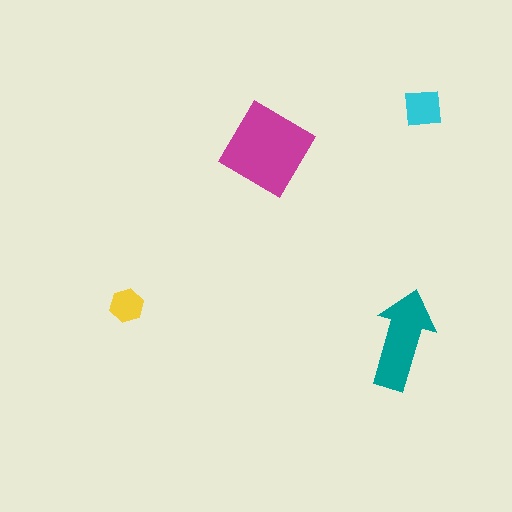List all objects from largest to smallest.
The magenta diamond, the teal arrow, the cyan square, the yellow hexagon.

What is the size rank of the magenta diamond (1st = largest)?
1st.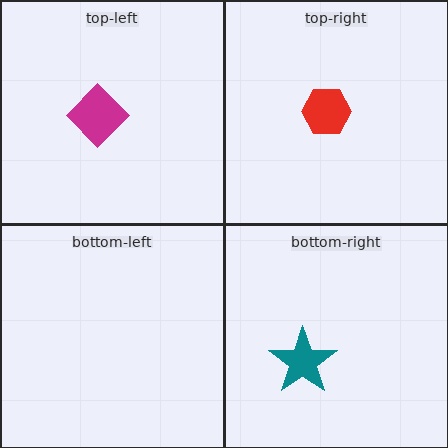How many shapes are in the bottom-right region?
1.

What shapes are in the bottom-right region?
The teal star.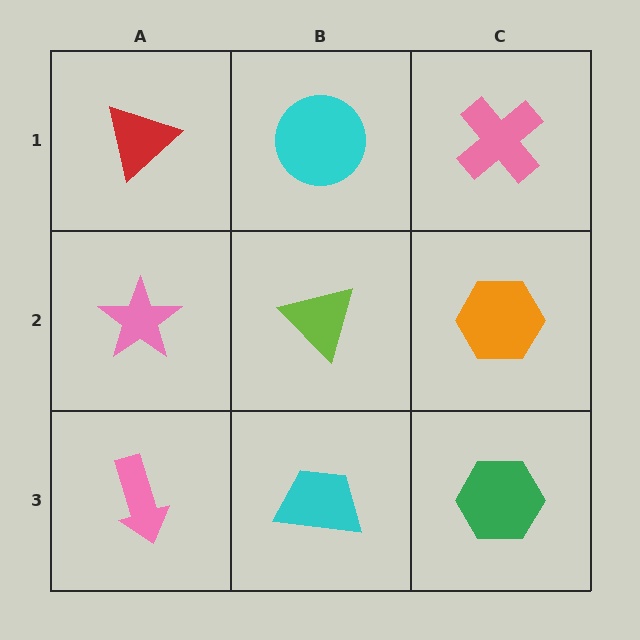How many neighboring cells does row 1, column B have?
3.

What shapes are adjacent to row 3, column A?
A pink star (row 2, column A), a cyan trapezoid (row 3, column B).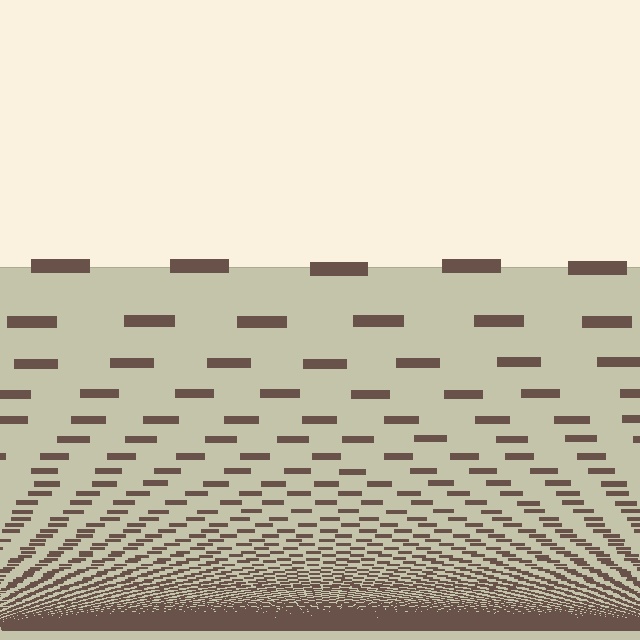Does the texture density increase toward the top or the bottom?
Density increases toward the bottom.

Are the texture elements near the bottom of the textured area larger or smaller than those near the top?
Smaller. The gradient is inverted — elements near the bottom are smaller and denser.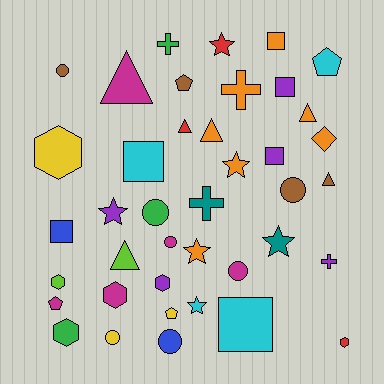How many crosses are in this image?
There are 4 crosses.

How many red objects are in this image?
There are 3 red objects.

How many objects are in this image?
There are 40 objects.